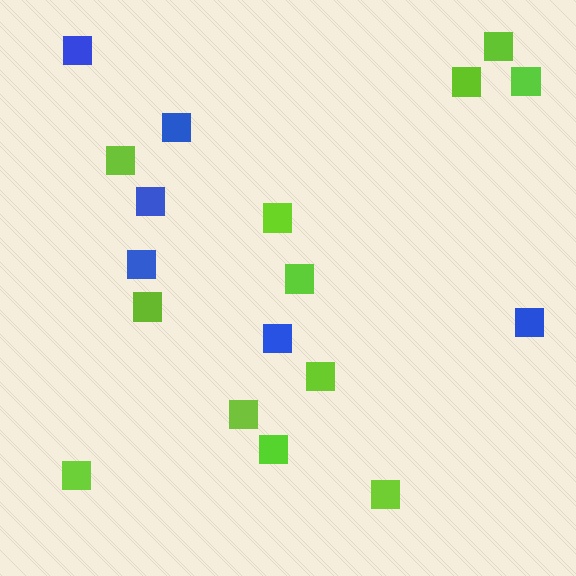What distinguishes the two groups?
There are 2 groups: one group of lime squares (12) and one group of blue squares (6).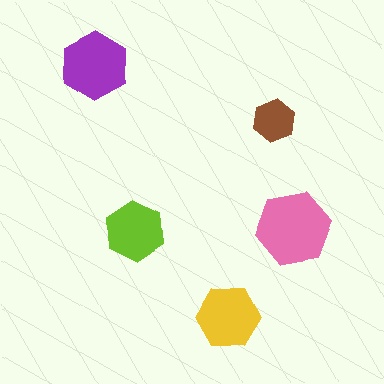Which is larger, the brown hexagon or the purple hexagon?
The purple one.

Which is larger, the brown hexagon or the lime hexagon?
The lime one.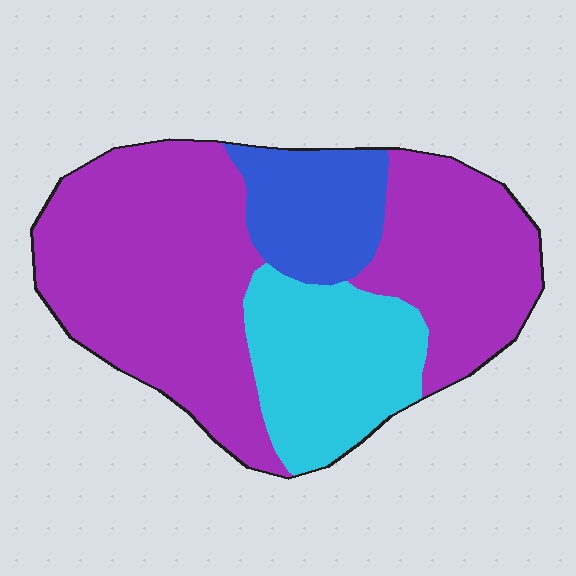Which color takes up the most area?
Purple, at roughly 65%.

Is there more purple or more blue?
Purple.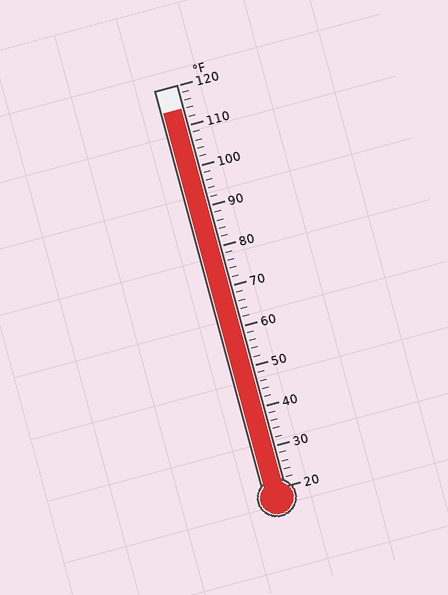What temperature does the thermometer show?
The thermometer shows approximately 114°F.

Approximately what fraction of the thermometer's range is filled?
The thermometer is filled to approximately 95% of its range.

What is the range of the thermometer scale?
The thermometer scale ranges from 20°F to 120°F.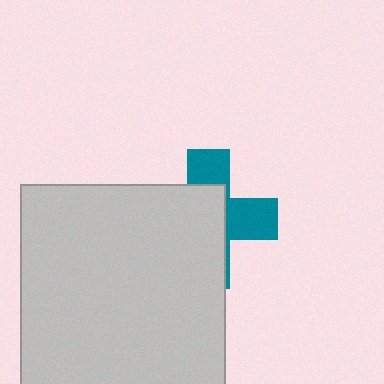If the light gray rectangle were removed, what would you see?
You would see the complete teal cross.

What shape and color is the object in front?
The object in front is a light gray rectangle.